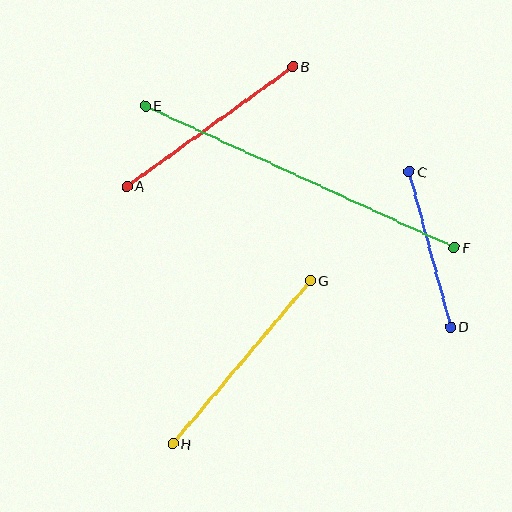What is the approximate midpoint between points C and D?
The midpoint is at approximately (430, 249) pixels.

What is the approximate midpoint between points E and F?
The midpoint is at approximately (300, 177) pixels.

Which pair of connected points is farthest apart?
Points E and F are farthest apart.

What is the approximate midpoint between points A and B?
The midpoint is at approximately (210, 126) pixels.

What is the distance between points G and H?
The distance is approximately 213 pixels.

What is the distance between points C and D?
The distance is approximately 161 pixels.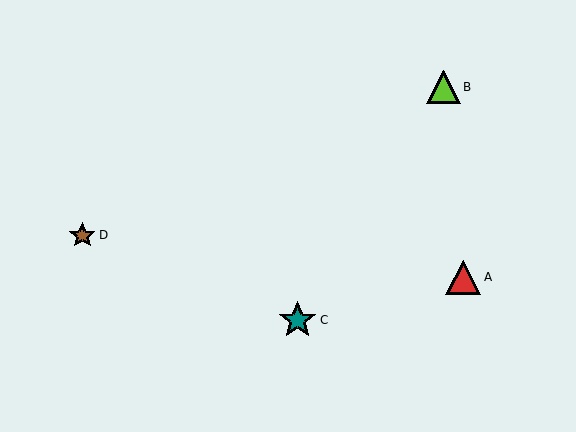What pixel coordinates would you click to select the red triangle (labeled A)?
Click at (463, 278) to select the red triangle A.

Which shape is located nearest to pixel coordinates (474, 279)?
The red triangle (labeled A) at (463, 278) is nearest to that location.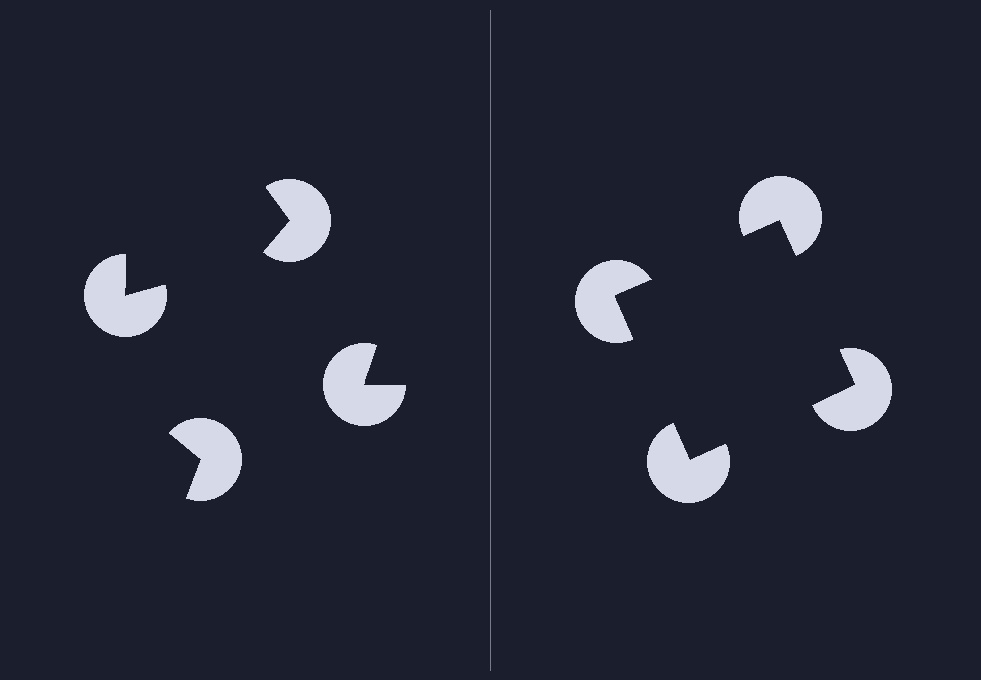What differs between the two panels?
The pac-man discs are positioned identically on both sides; only the wedge orientations differ. On the right they align to a square; on the left they are misaligned.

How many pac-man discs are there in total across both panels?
8 — 4 on each side.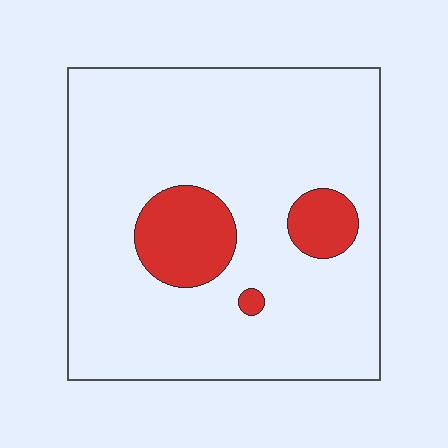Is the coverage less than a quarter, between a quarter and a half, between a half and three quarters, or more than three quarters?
Less than a quarter.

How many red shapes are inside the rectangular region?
3.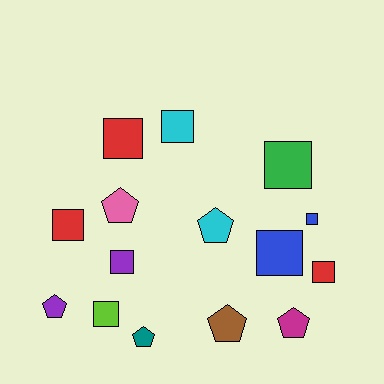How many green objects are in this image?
There is 1 green object.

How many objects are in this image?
There are 15 objects.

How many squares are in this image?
There are 9 squares.